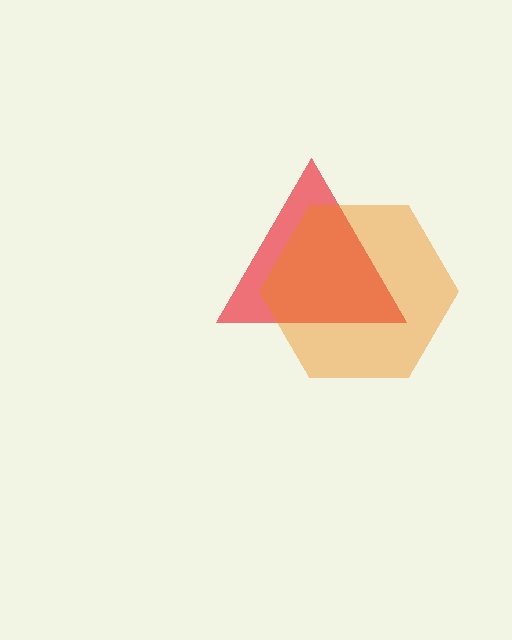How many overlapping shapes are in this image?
There are 2 overlapping shapes in the image.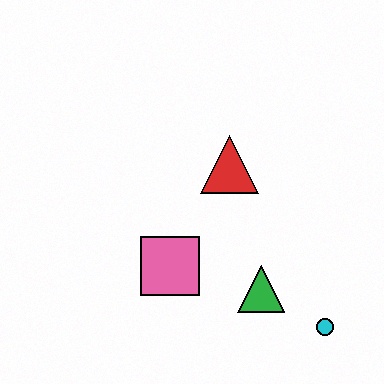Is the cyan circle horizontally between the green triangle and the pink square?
No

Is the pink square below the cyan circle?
No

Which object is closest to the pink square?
The green triangle is closest to the pink square.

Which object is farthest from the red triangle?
The cyan circle is farthest from the red triangle.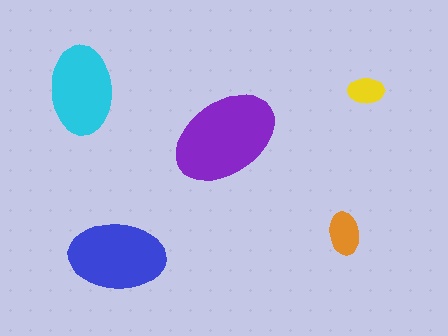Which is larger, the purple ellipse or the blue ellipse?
The purple one.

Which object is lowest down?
The blue ellipse is bottommost.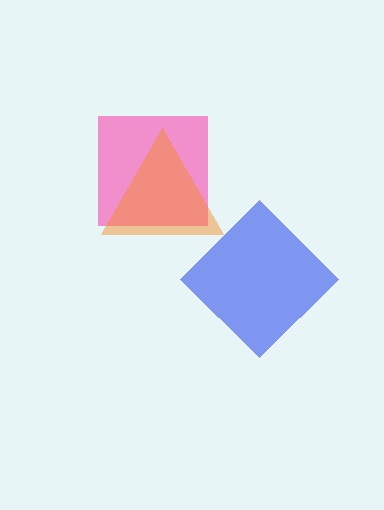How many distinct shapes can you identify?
There are 3 distinct shapes: a pink square, a blue diamond, an orange triangle.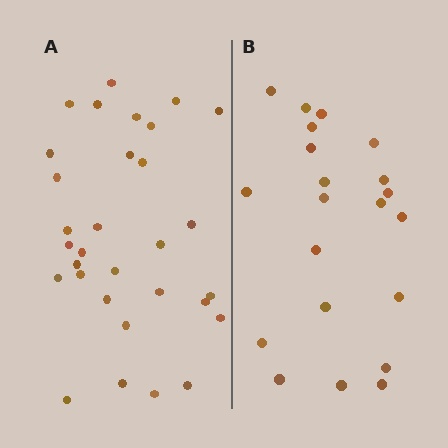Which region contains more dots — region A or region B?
Region A (the left region) has more dots.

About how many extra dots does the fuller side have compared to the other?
Region A has roughly 10 or so more dots than region B.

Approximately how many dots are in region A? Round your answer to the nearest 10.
About 30 dots. (The exact count is 31, which rounds to 30.)